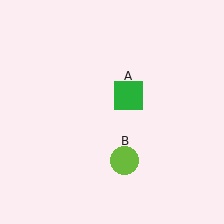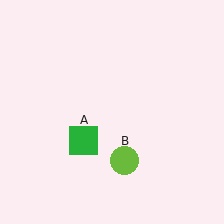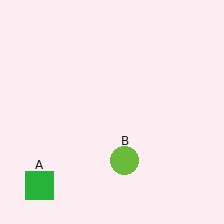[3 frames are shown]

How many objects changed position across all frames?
1 object changed position: green square (object A).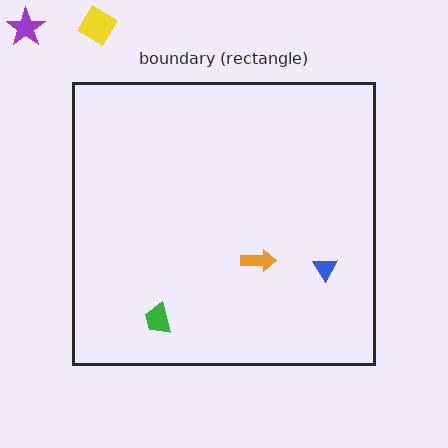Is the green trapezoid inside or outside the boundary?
Inside.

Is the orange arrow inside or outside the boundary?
Inside.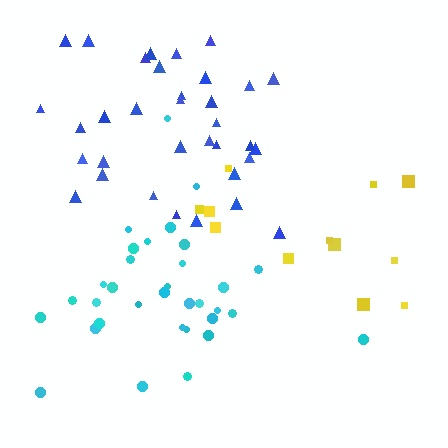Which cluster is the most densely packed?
Cyan.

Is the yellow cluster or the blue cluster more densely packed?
Blue.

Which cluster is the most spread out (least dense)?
Yellow.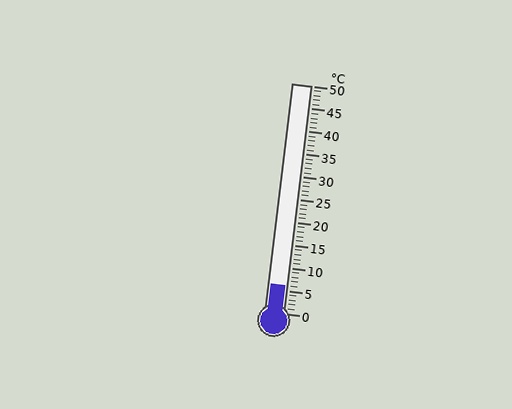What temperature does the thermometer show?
The thermometer shows approximately 6°C.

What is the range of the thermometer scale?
The thermometer scale ranges from 0°C to 50°C.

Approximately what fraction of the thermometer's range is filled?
The thermometer is filled to approximately 10% of its range.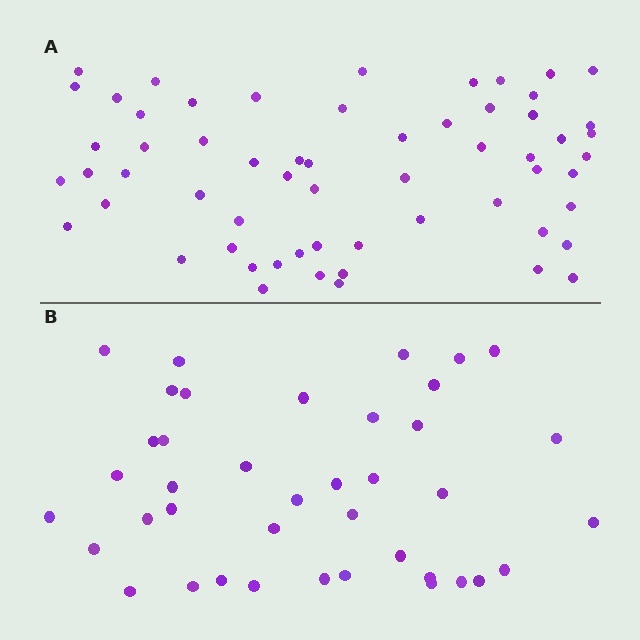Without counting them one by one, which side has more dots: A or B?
Region A (the top region) has more dots.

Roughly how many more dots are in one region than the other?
Region A has approximately 20 more dots than region B.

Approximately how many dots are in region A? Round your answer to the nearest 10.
About 60 dots.